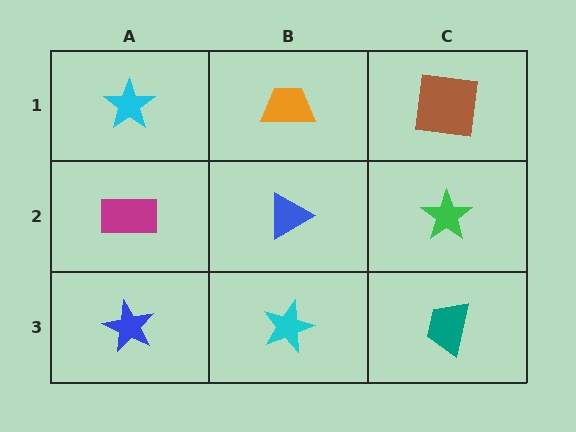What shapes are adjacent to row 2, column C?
A brown square (row 1, column C), a teal trapezoid (row 3, column C), a blue triangle (row 2, column B).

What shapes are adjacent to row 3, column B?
A blue triangle (row 2, column B), a blue star (row 3, column A), a teal trapezoid (row 3, column C).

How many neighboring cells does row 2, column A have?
3.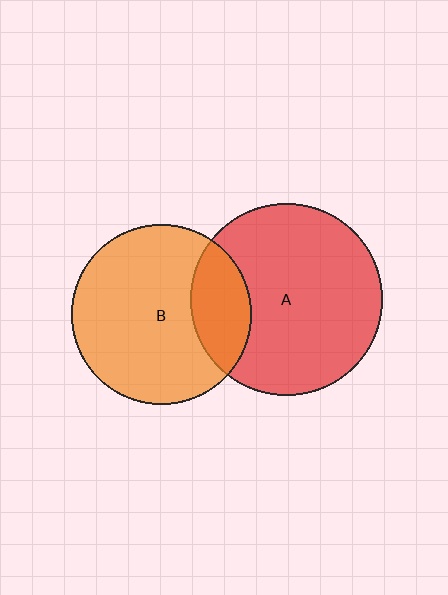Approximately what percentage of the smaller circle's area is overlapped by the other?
Approximately 20%.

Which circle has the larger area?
Circle A (red).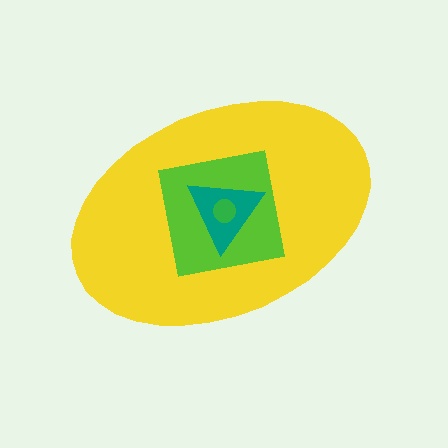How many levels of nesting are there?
4.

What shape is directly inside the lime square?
The teal triangle.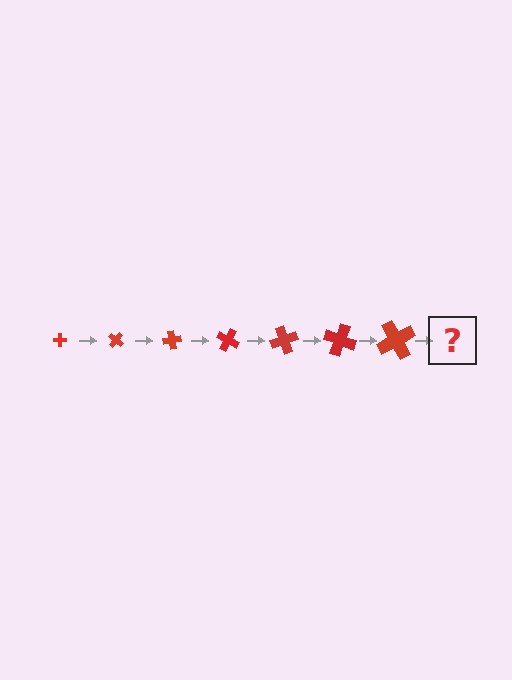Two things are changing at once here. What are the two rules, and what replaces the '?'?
The two rules are that the cross grows larger each step and it rotates 40 degrees each step. The '?' should be a cross, larger than the previous one and rotated 280 degrees from the start.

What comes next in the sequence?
The next element should be a cross, larger than the previous one and rotated 280 degrees from the start.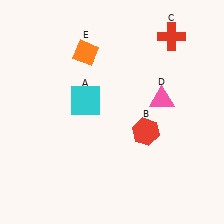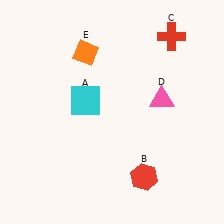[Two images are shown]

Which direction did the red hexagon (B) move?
The red hexagon (B) moved down.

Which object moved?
The red hexagon (B) moved down.